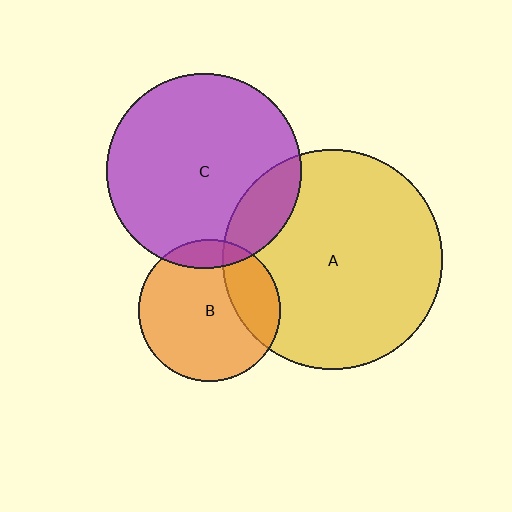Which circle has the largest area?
Circle A (yellow).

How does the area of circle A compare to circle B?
Approximately 2.4 times.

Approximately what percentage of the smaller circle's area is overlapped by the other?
Approximately 15%.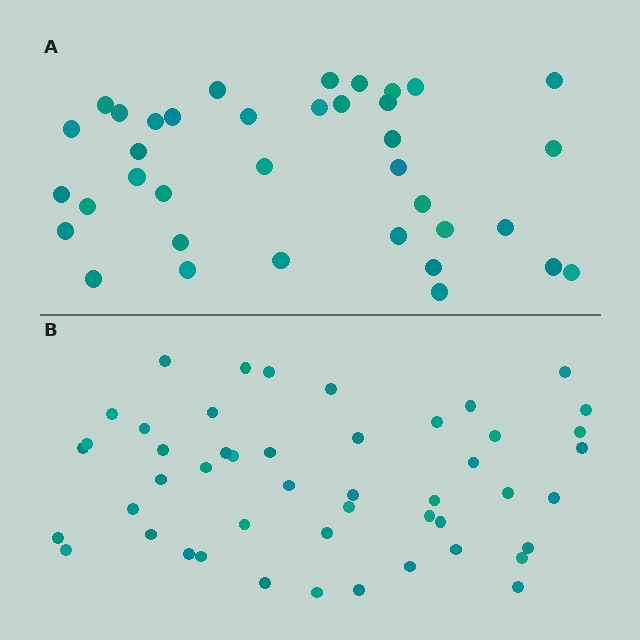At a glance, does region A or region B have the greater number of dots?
Region B (the bottom region) has more dots.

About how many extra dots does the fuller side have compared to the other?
Region B has roughly 12 or so more dots than region A.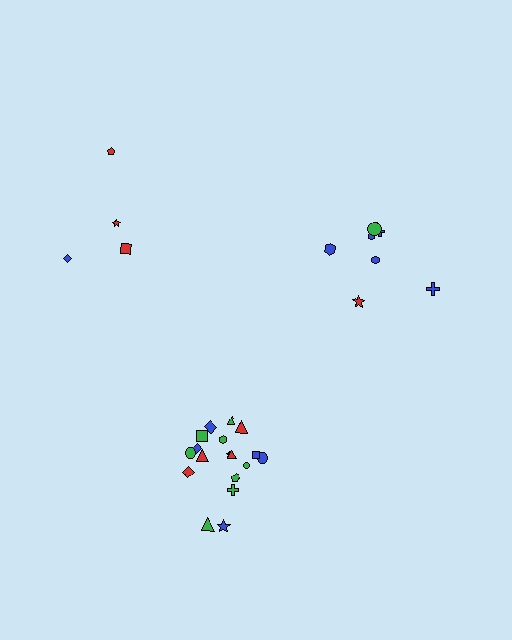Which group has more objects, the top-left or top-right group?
The top-right group.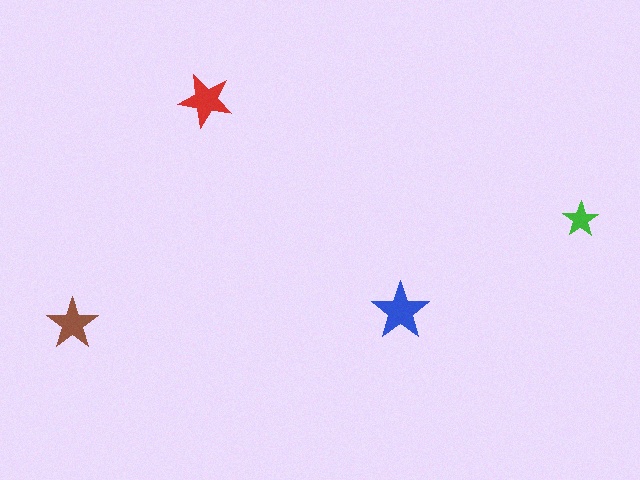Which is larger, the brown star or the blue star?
The blue one.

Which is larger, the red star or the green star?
The red one.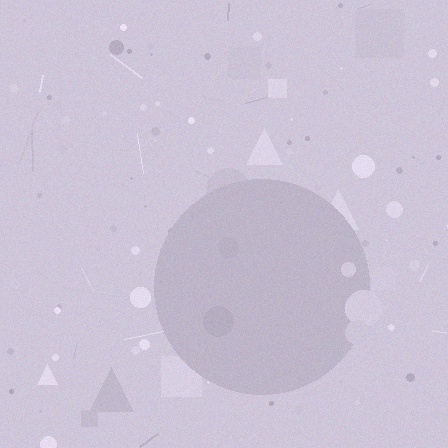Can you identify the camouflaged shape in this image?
The camouflaged shape is a circle.